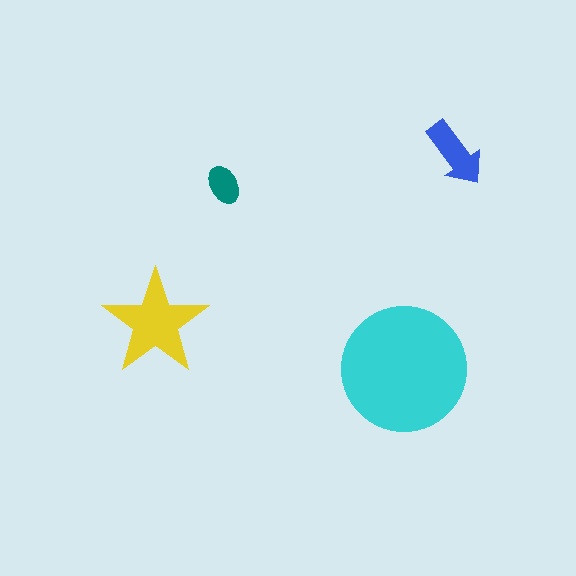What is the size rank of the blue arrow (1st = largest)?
3rd.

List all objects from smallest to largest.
The teal ellipse, the blue arrow, the yellow star, the cyan circle.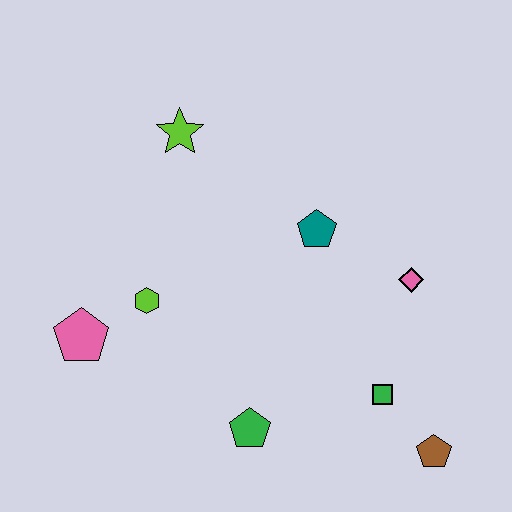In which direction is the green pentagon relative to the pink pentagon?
The green pentagon is to the right of the pink pentagon.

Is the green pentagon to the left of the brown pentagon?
Yes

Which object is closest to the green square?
The brown pentagon is closest to the green square.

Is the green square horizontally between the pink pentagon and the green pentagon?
No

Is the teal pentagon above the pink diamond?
Yes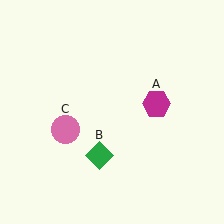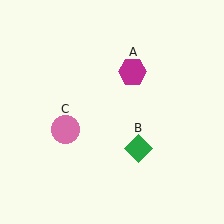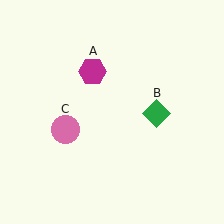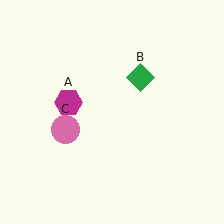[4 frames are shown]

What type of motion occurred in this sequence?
The magenta hexagon (object A), green diamond (object B) rotated counterclockwise around the center of the scene.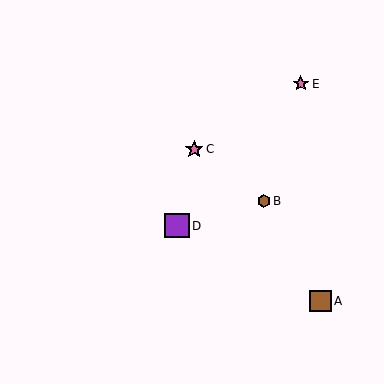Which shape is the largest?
The purple square (labeled D) is the largest.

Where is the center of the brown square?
The center of the brown square is at (321, 301).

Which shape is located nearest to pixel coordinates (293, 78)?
The pink star (labeled E) at (301, 84) is nearest to that location.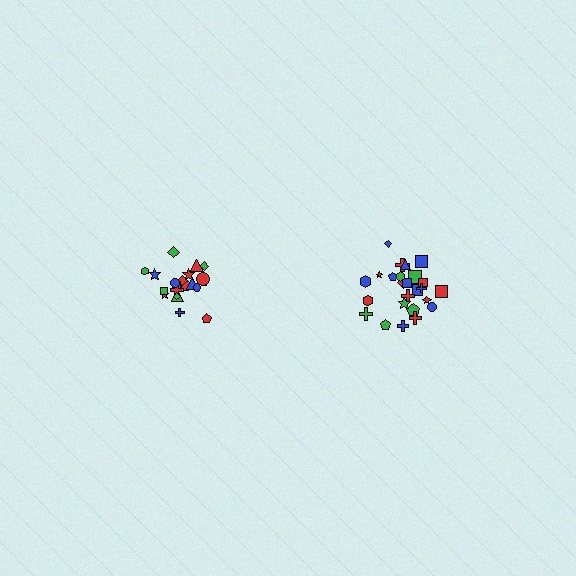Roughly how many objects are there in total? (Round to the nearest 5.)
Roughly 45 objects in total.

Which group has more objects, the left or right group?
The right group.